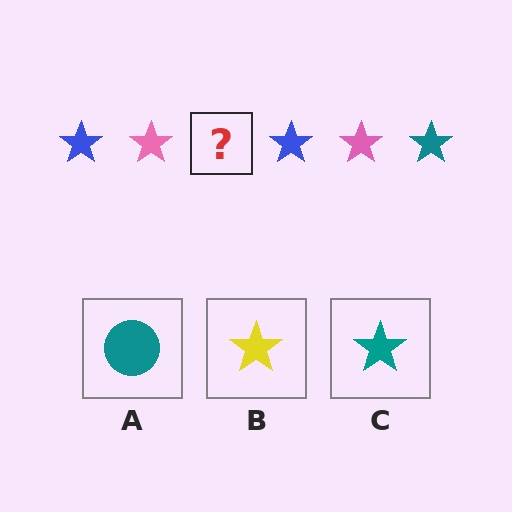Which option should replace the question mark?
Option C.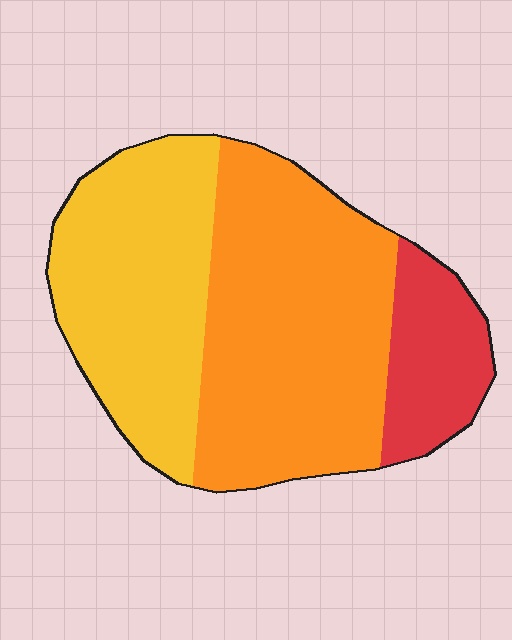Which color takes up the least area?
Red, at roughly 15%.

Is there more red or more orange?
Orange.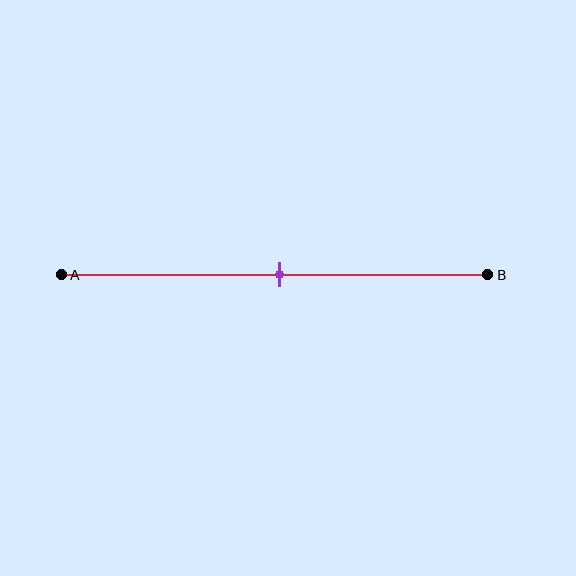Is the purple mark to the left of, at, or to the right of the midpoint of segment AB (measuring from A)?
The purple mark is approximately at the midpoint of segment AB.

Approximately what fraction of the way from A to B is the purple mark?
The purple mark is approximately 50% of the way from A to B.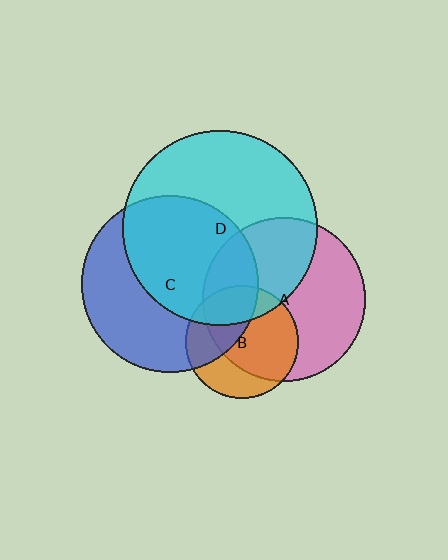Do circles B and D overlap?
Yes.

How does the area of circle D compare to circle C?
Approximately 1.2 times.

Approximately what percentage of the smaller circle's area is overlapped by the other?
Approximately 25%.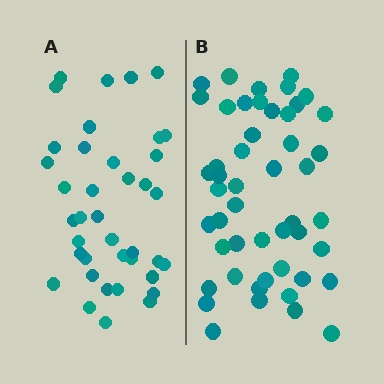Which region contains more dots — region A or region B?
Region B (the right region) has more dots.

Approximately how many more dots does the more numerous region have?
Region B has roughly 10 or so more dots than region A.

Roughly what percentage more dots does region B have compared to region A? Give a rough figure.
About 25% more.